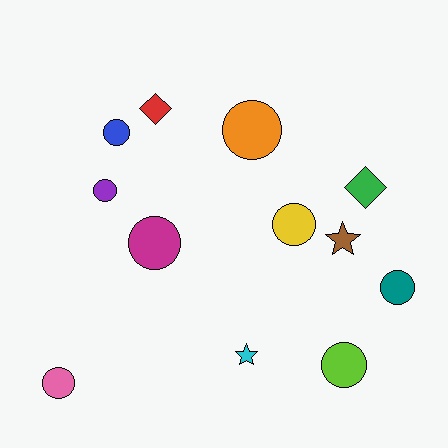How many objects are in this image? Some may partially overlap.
There are 12 objects.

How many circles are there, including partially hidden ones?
There are 8 circles.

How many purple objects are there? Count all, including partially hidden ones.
There is 1 purple object.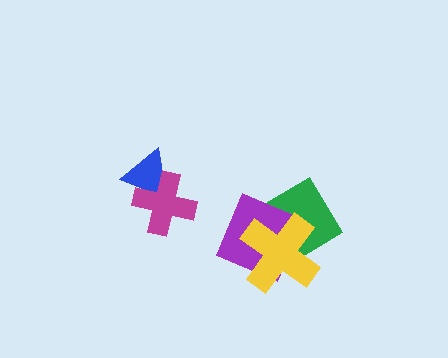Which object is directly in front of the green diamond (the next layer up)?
The purple square is directly in front of the green diamond.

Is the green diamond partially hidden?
Yes, it is partially covered by another shape.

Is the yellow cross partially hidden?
No, no other shape covers it.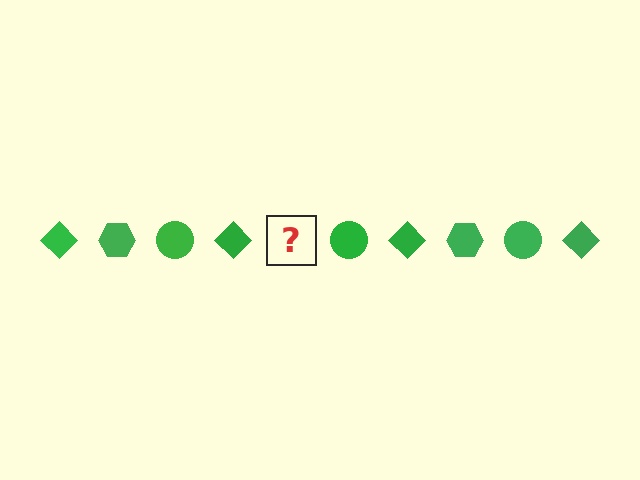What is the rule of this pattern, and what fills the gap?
The rule is that the pattern cycles through diamond, hexagon, circle shapes in green. The gap should be filled with a green hexagon.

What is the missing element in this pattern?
The missing element is a green hexagon.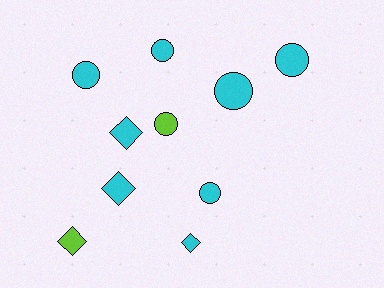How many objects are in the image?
There are 10 objects.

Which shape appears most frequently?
Circle, with 6 objects.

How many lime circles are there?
There is 1 lime circle.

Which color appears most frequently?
Cyan, with 8 objects.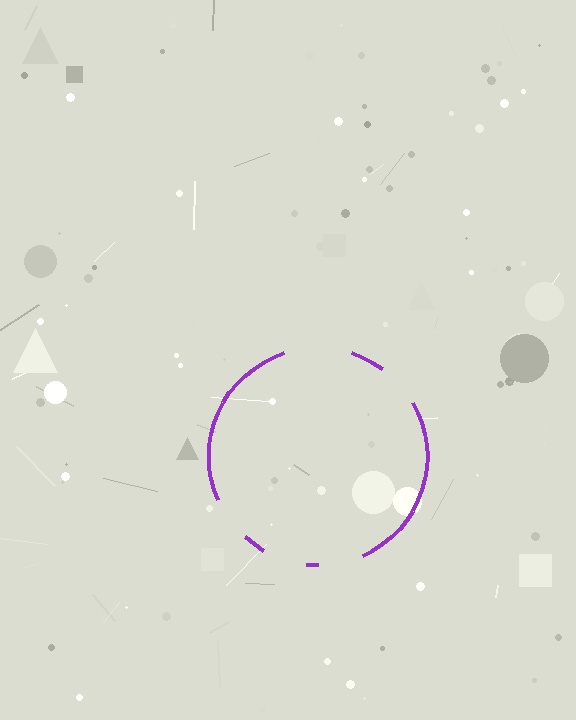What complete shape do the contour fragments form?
The contour fragments form a circle.